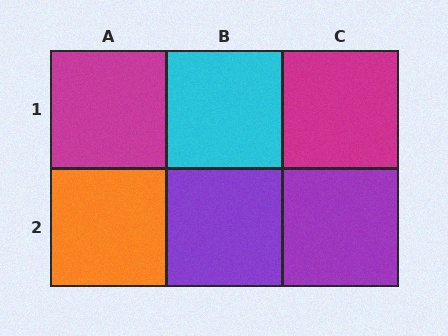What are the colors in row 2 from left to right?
Orange, purple, purple.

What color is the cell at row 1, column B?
Cyan.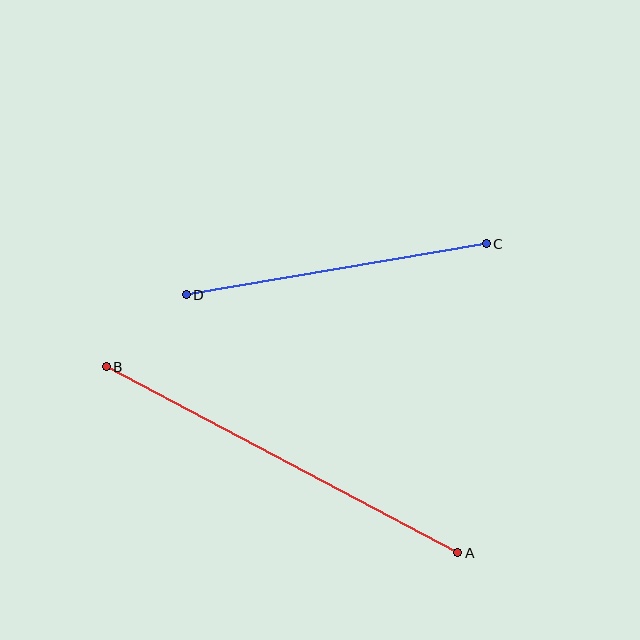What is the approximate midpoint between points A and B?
The midpoint is at approximately (282, 460) pixels.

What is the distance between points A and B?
The distance is approximately 397 pixels.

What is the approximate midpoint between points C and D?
The midpoint is at approximately (336, 269) pixels.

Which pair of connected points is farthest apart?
Points A and B are farthest apart.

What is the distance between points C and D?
The distance is approximately 305 pixels.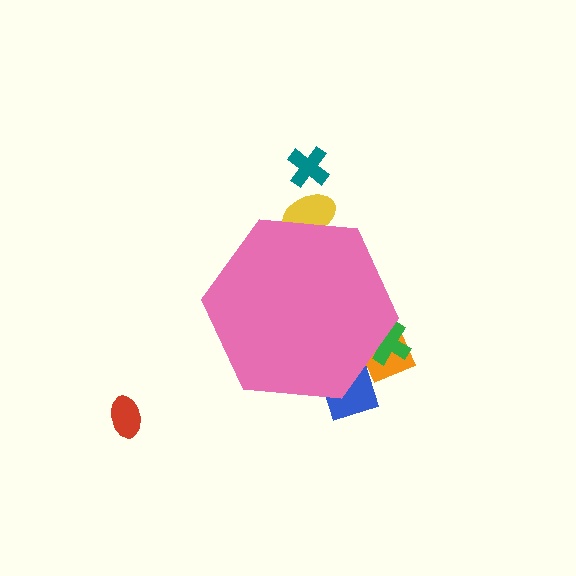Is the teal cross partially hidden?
No, the teal cross is fully visible.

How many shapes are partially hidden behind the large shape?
4 shapes are partially hidden.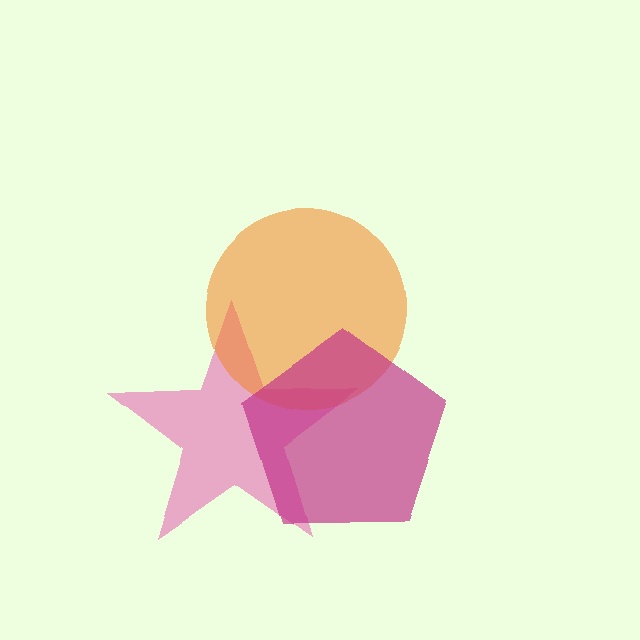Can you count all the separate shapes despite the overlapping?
Yes, there are 3 separate shapes.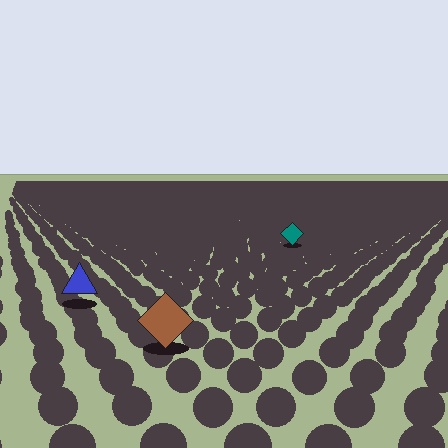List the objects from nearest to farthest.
From nearest to farthest: the brown diamond, the blue triangle, the teal diamond.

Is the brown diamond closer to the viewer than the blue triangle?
Yes. The brown diamond is closer — you can tell from the texture gradient: the ground texture is coarser near it.